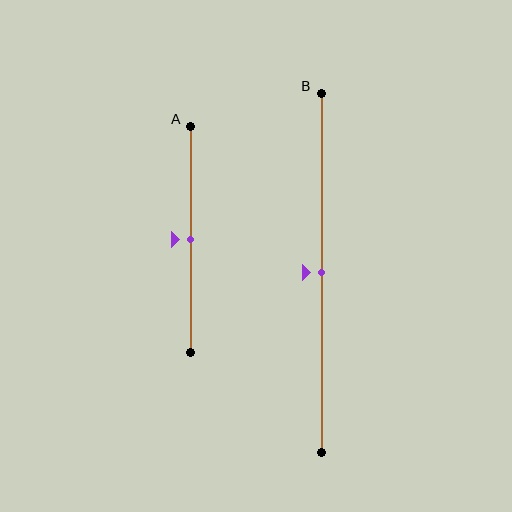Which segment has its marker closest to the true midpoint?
Segment A has its marker closest to the true midpoint.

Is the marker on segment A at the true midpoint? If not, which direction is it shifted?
Yes, the marker on segment A is at the true midpoint.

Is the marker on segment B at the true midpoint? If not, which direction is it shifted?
Yes, the marker on segment B is at the true midpoint.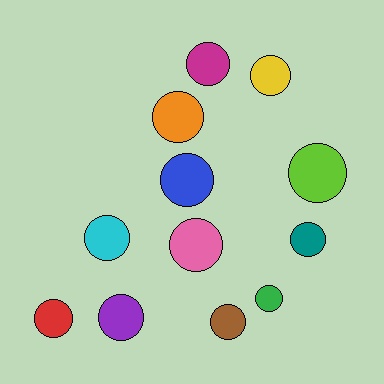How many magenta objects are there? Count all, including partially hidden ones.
There is 1 magenta object.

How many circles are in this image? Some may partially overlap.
There are 12 circles.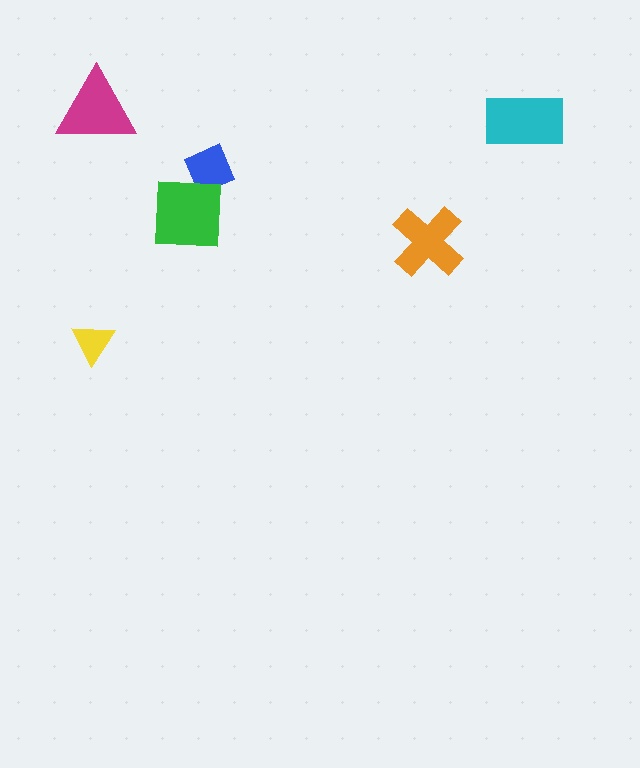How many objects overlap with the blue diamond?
1 object overlaps with the blue diamond.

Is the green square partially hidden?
No, no other shape covers it.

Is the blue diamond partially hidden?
Yes, it is partially covered by another shape.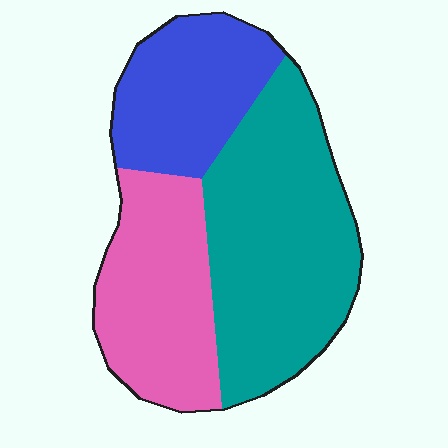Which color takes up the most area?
Teal, at roughly 45%.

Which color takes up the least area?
Blue, at roughly 25%.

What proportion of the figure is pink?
Pink takes up about one third (1/3) of the figure.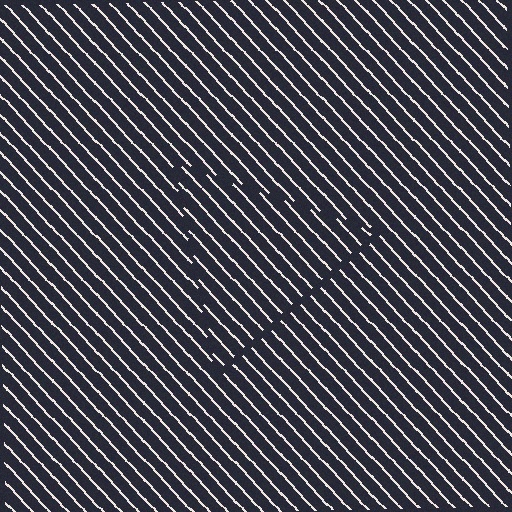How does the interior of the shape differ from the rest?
The interior of the shape contains the same grating, shifted by half a period — the contour is defined by the phase discontinuity where line-ends from the inner and outer gratings abut.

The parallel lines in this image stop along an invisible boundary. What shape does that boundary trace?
An illusory triangle. The interior of the shape contains the same grating, shifted by half a period — the contour is defined by the phase discontinuity where line-ends from the inner and outer gratings abut.